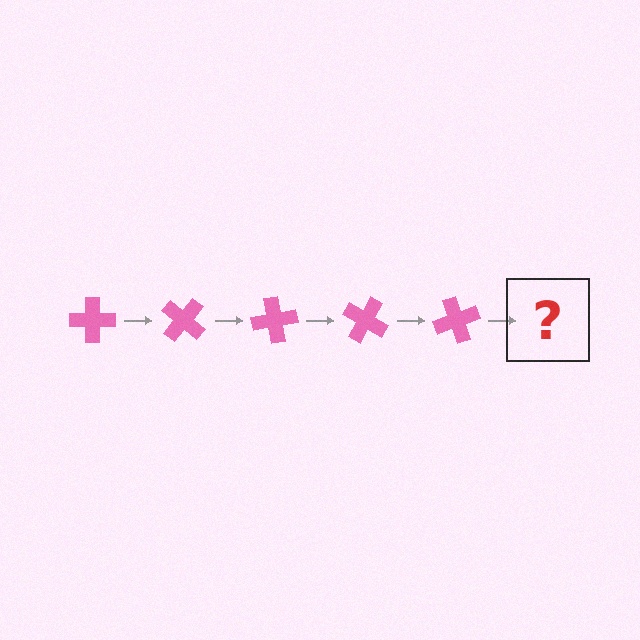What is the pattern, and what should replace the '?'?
The pattern is that the cross rotates 40 degrees each step. The '?' should be a pink cross rotated 200 degrees.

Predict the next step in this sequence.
The next step is a pink cross rotated 200 degrees.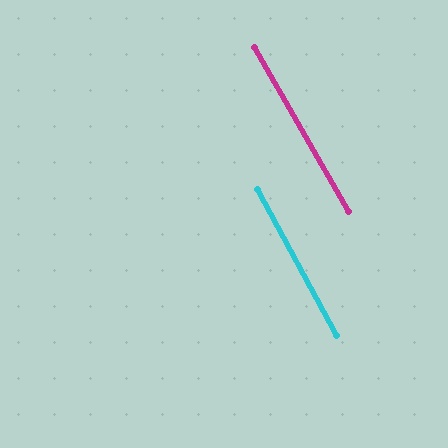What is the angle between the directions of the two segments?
Approximately 1 degree.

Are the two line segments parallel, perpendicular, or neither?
Parallel — their directions differ by only 1.3°.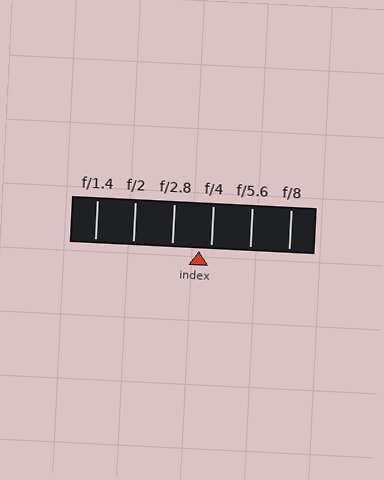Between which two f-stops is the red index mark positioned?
The index mark is between f/2.8 and f/4.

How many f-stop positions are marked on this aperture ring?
There are 6 f-stop positions marked.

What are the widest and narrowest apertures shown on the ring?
The widest aperture shown is f/1.4 and the narrowest is f/8.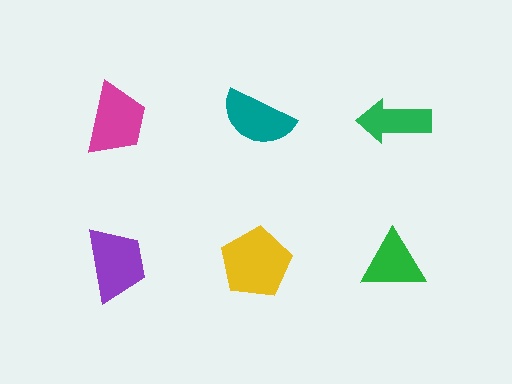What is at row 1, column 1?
A magenta trapezoid.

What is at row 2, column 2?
A yellow pentagon.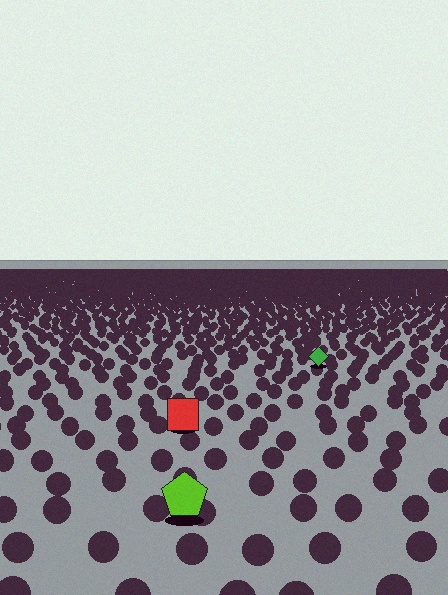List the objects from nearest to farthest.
From nearest to farthest: the lime pentagon, the red square, the green diamond.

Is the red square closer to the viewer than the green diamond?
Yes. The red square is closer — you can tell from the texture gradient: the ground texture is coarser near it.